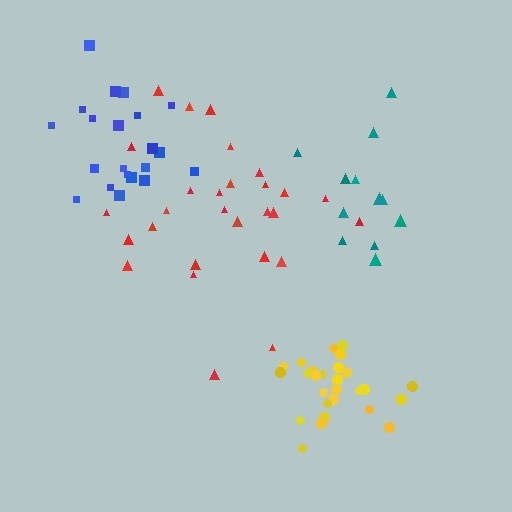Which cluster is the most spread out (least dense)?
Teal.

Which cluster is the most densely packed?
Yellow.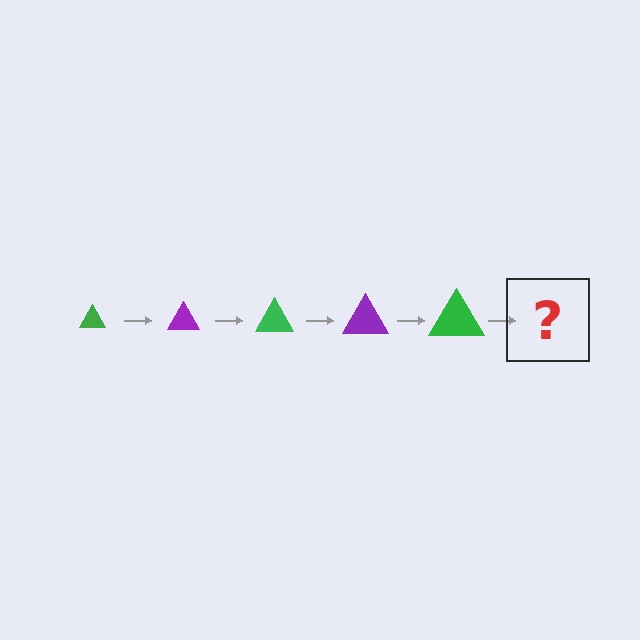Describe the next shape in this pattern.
It should be a purple triangle, larger than the previous one.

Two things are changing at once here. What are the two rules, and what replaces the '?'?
The two rules are that the triangle grows larger each step and the color cycles through green and purple. The '?' should be a purple triangle, larger than the previous one.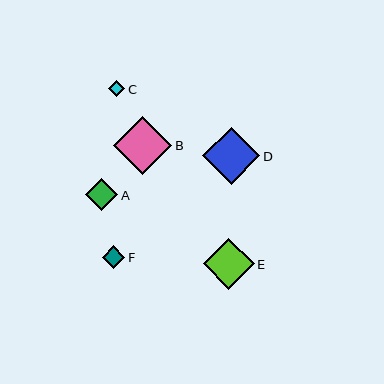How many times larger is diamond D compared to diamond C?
Diamond D is approximately 3.6 times the size of diamond C.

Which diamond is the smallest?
Diamond C is the smallest with a size of approximately 16 pixels.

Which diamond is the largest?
Diamond B is the largest with a size of approximately 58 pixels.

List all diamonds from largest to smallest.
From largest to smallest: B, D, E, A, F, C.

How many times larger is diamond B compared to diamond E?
Diamond B is approximately 1.1 times the size of diamond E.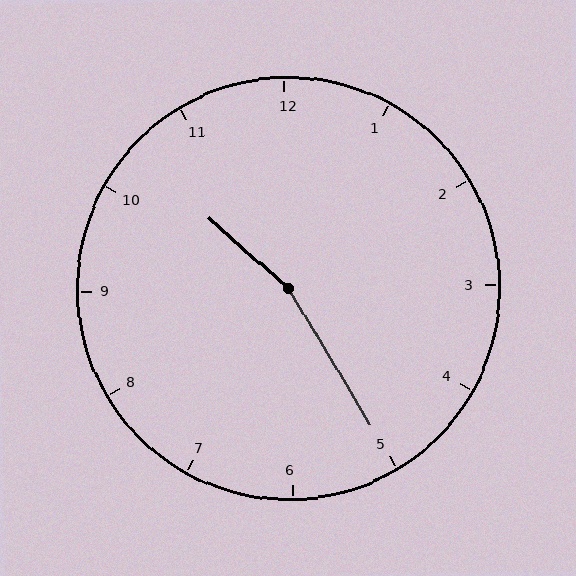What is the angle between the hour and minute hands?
Approximately 162 degrees.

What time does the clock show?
10:25.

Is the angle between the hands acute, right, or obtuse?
It is obtuse.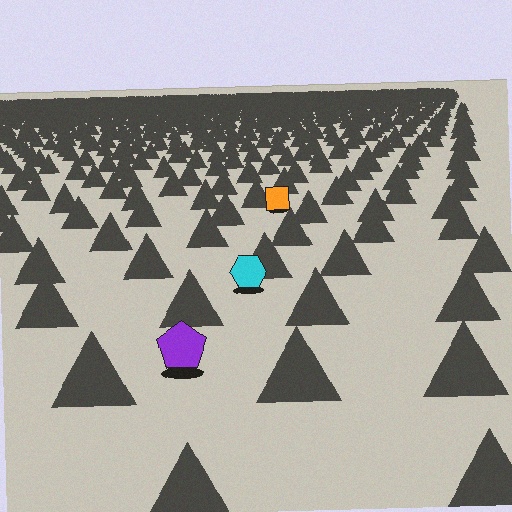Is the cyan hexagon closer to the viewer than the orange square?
Yes. The cyan hexagon is closer — you can tell from the texture gradient: the ground texture is coarser near it.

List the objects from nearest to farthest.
From nearest to farthest: the purple pentagon, the cyan hexagon, the orange square.